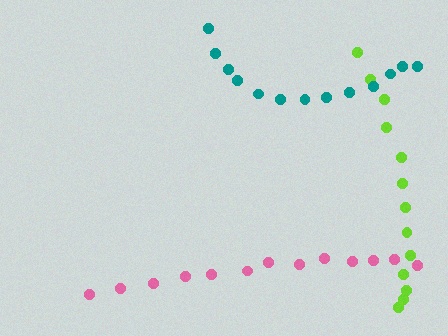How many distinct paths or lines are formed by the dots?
There are 3 distinct paths.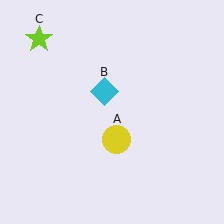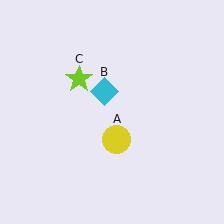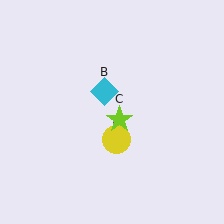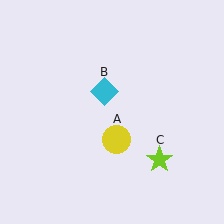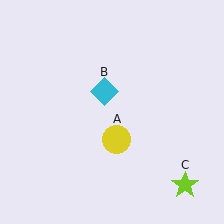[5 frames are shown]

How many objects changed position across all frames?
1 object changed position: lime star (object C).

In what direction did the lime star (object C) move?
The lime star (object C) moved down and to the right.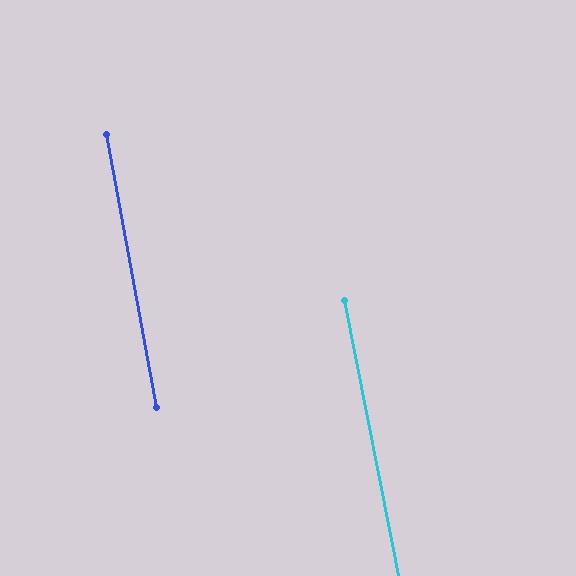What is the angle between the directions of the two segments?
Approximately 1 degree.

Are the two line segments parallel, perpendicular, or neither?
Parallel — their directions differ by only 0.8°.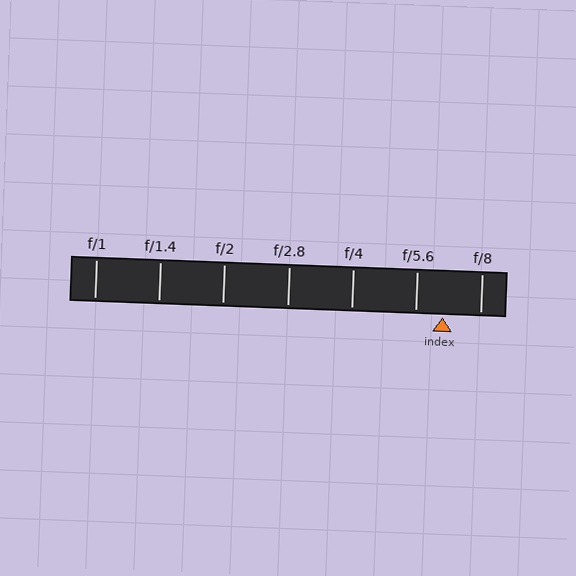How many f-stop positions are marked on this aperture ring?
There are 7 f-stop positions marked.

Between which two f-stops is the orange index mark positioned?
The index mark is between f/5.6 and f/8.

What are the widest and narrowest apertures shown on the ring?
The widest aperture shown is f/1 and the narrowest is f/8.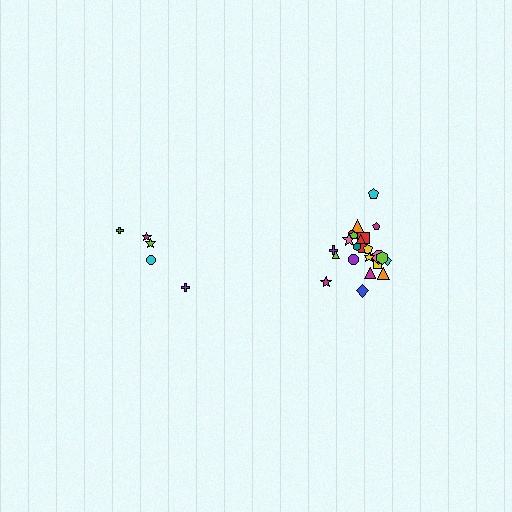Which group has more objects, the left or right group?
The right group.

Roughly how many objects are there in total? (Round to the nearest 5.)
Roughly 30 objects in total.